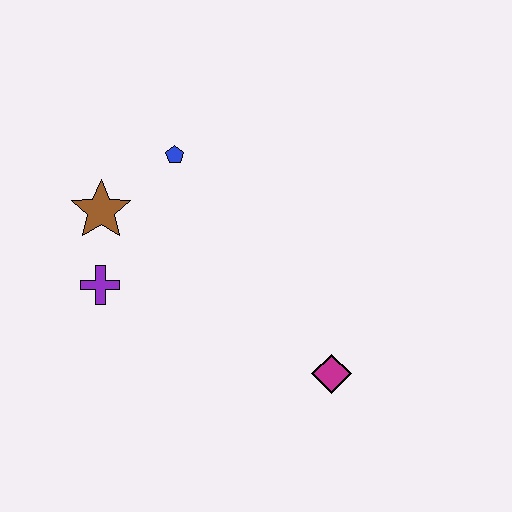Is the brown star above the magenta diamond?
Yes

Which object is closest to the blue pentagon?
The brown star is closest to the blue pentagon.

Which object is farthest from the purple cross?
The magenta diamond is farthest from the purple cross.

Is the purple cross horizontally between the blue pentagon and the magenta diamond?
No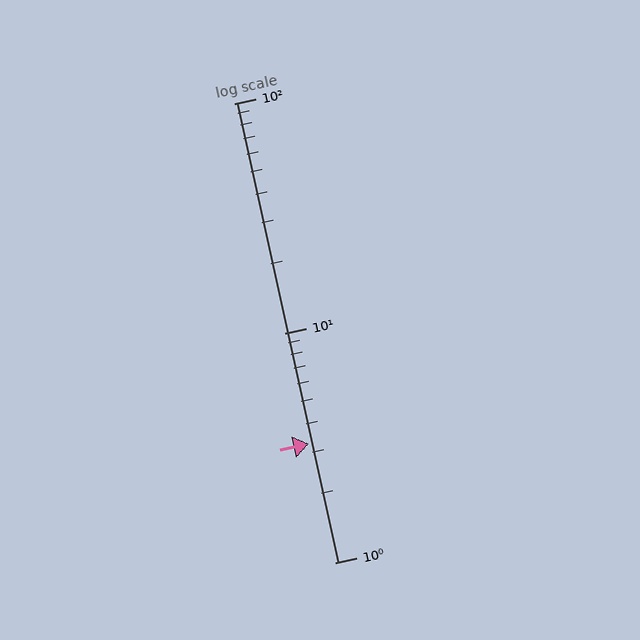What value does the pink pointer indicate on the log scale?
The pointer indicates approximately 3.3.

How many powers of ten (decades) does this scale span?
The scale spans 2 decades, from 1 to 100.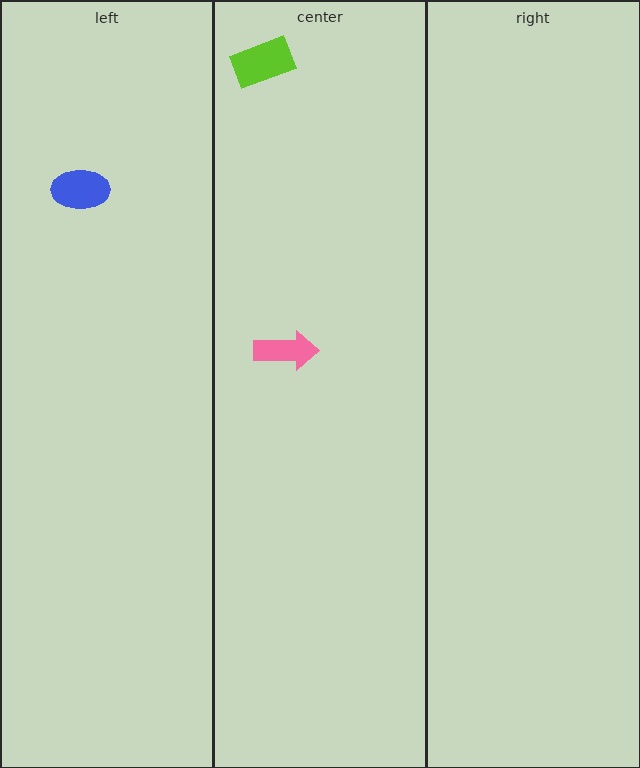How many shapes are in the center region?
2.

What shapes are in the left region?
The blue ellipse.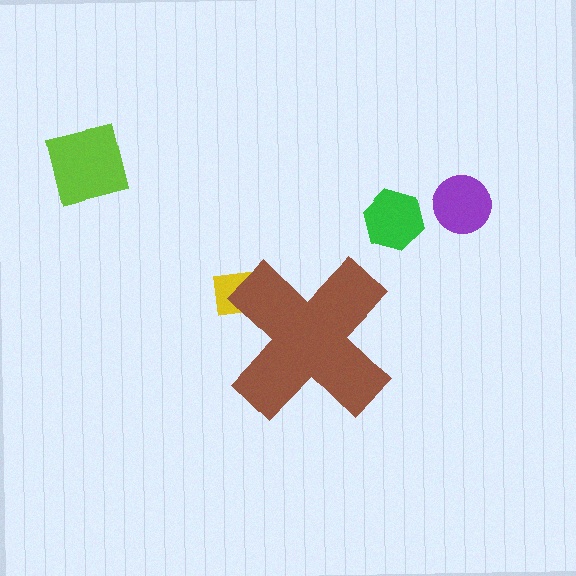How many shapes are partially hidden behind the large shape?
1 shape is partially hidden.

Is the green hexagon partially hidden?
No, the green hexagon is fully visible.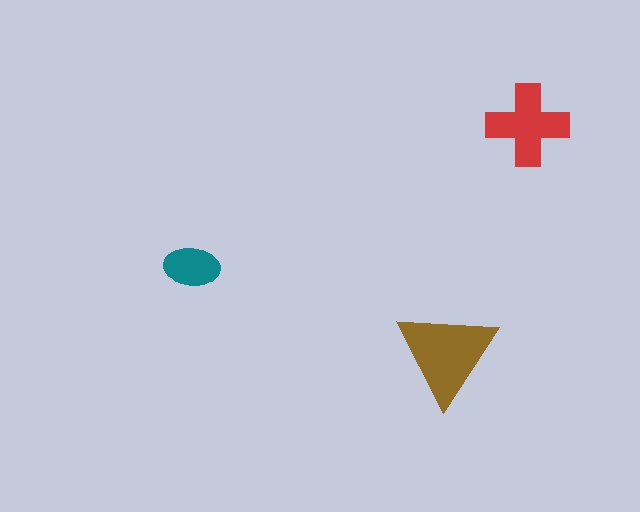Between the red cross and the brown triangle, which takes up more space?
The brown triangle.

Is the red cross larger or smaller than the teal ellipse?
Larger.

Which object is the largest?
The brown triangle.